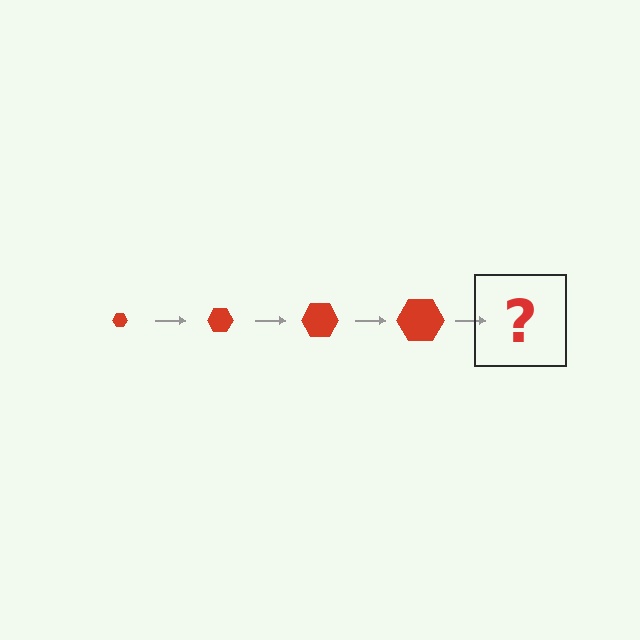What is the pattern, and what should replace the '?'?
The pattern is that the hexagon gets progressively larger each step. The '?' should be a red hexagon, larger than the previous one.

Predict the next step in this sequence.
The next step is a red hexagon, larger than the previous one.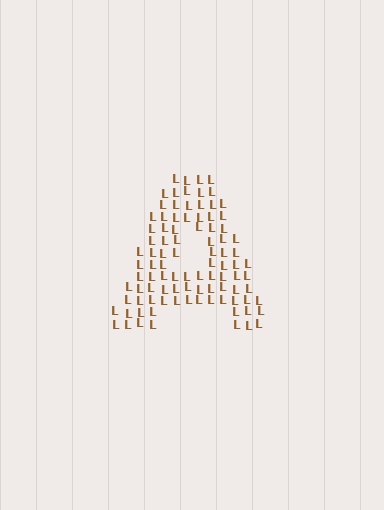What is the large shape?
The large shape is the letter A.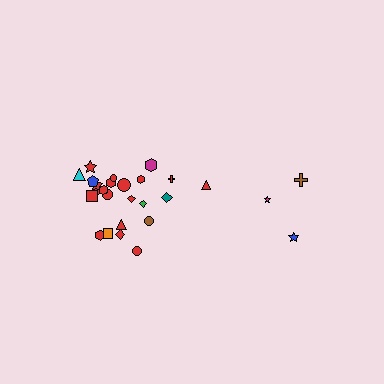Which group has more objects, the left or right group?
The left group.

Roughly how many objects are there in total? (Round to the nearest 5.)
Roughly 30 objects in total.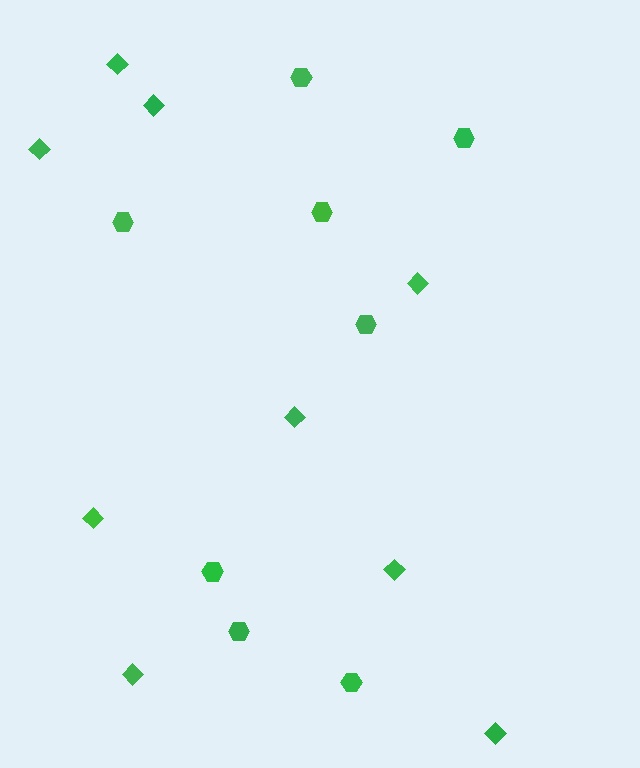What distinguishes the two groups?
There are 2 groups: one group of hexagons (8) and one group of diamonds (9).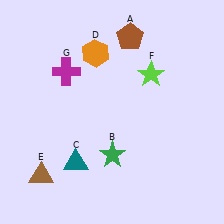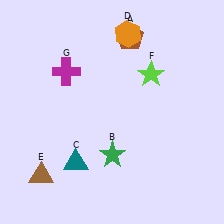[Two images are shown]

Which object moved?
The orange hexagon (D) moved right.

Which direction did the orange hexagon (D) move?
The orange hexagon (D) moved right.